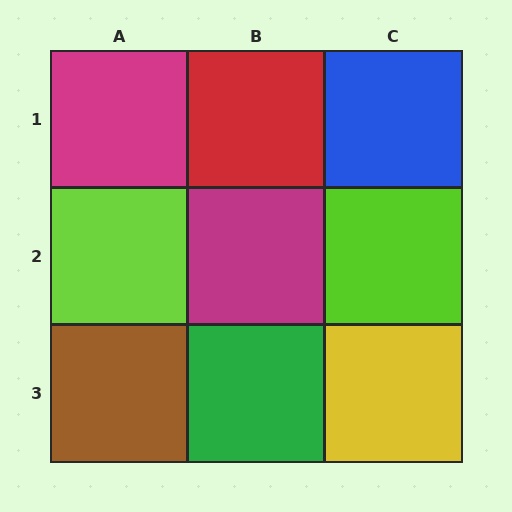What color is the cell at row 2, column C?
Lime.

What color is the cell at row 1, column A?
Magenta.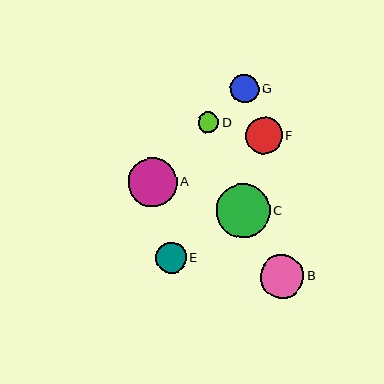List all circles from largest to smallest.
From largest to smallest: C, A, B, F, E, G, D.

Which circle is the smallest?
Circle D is the smallest with a size of approximately 20 pixels.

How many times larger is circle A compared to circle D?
Circle A is approximately 2.4 times the size of circle D.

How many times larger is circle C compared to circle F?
Circle C is approximately 1.5 times the size of circle F.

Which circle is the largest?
Circle C is the largest with a size of approximately 54 pixels.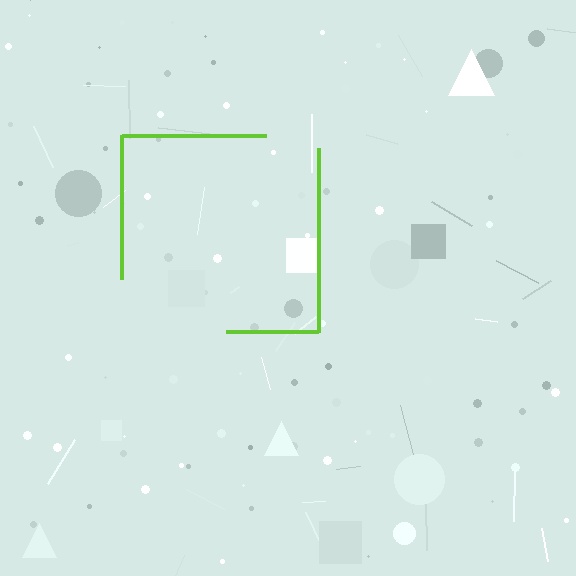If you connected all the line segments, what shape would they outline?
They would outline a square.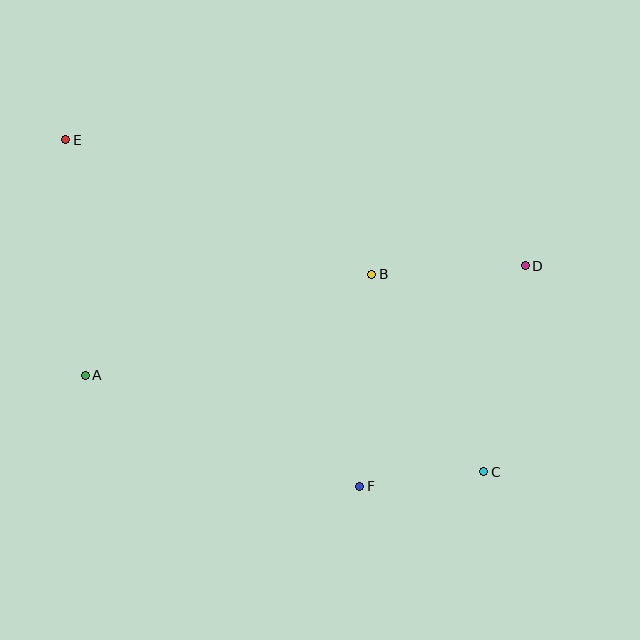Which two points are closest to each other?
Points C and F are closest to each other.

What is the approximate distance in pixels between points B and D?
The distance between B and D is approximately 154 pixels.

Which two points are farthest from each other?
Points C and E are farthest from each other.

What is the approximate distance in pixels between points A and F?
The distance between A and F is approximately 296 pixels.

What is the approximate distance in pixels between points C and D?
The distance between C and D is approximately 210 pixels.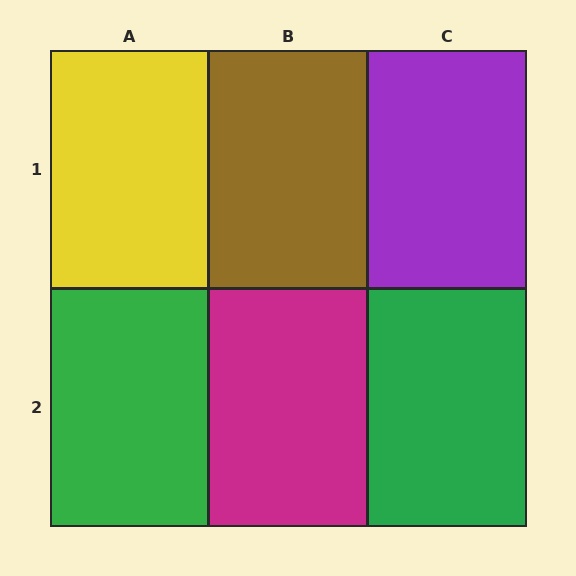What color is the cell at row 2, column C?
Green.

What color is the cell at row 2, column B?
Magenta.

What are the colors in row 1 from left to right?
Yellow, brown, purple.